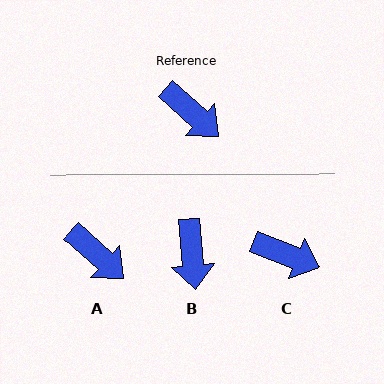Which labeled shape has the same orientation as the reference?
A.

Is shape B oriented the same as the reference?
No, it is off by about 42 degrees.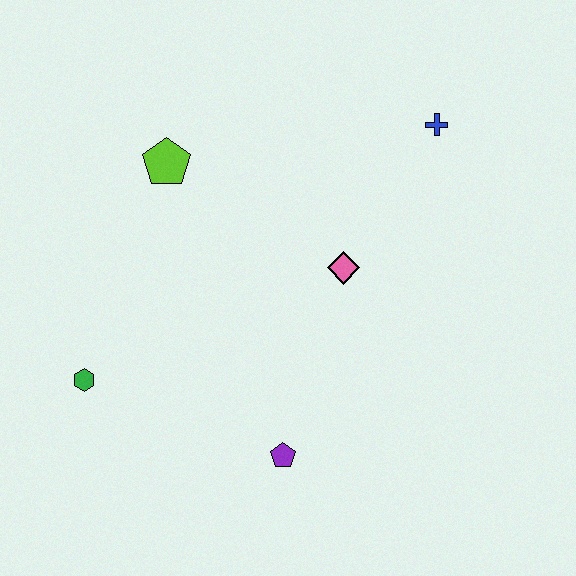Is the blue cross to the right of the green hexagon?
Yes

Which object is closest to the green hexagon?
The purple pentagon is closest to the green hexagon.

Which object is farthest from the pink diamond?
The green hexagon is farthest from the pink diamond.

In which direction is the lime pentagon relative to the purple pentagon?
The lime pentagon is above the purple pentagon.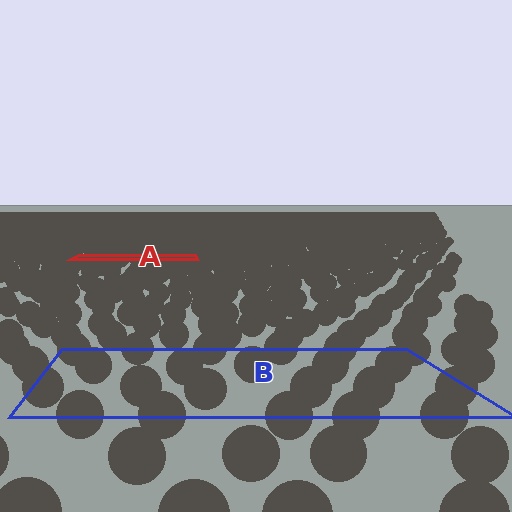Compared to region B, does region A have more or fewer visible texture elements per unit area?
Region A has more texture elements per unit area — they are packed more densely because it is farther away.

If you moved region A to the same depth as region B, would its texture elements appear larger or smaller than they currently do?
They would appear larger. At a closer depth, the same texture elements are projected at a bigger on-screen size.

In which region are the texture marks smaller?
The texture marks are smaller in region A, because it is farther away.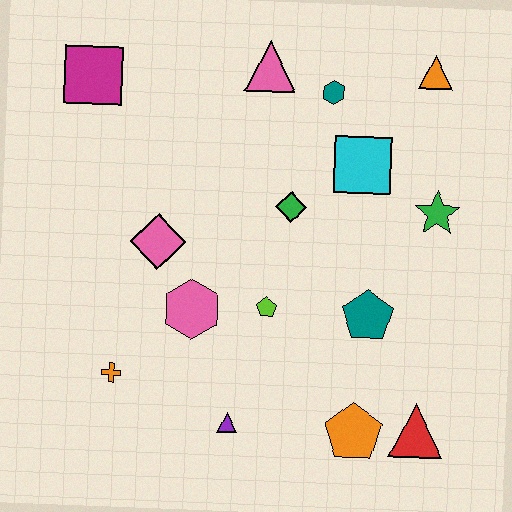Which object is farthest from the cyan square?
The orange cross is farthest from the cyan square.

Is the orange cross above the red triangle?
Yes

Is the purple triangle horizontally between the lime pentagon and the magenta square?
Yes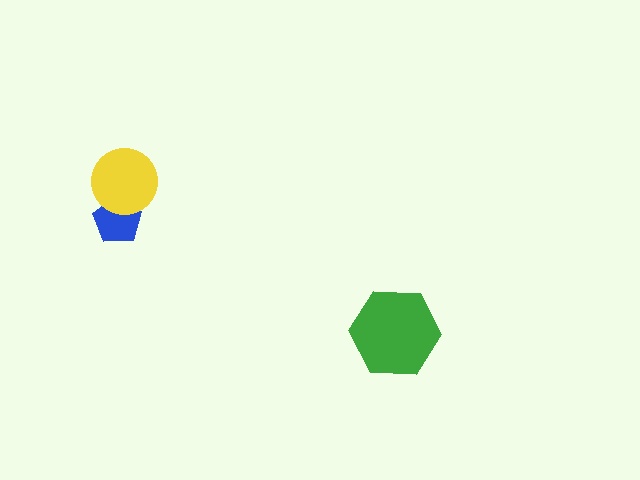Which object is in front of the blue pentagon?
The yellow circle is in front of the blue pentagon.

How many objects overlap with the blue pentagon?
1 object overlaps with the blue pentagon.